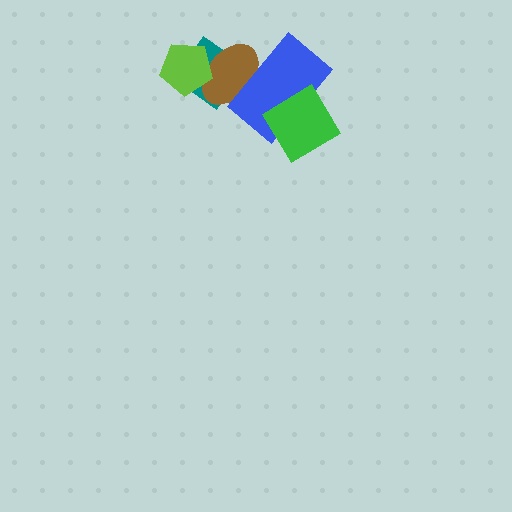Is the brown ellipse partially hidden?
Yes, it is partially covered by another shape.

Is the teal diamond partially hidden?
Yes, it is partially covered by another shape.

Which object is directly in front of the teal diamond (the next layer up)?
The brown ellipse is directly in front of the teal diamond.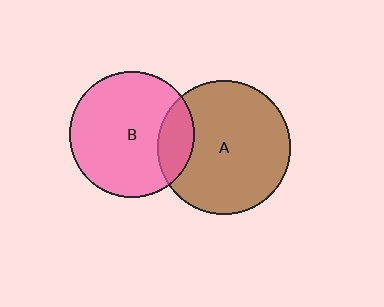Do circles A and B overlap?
Yes.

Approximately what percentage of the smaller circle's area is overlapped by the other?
Approximately 20%.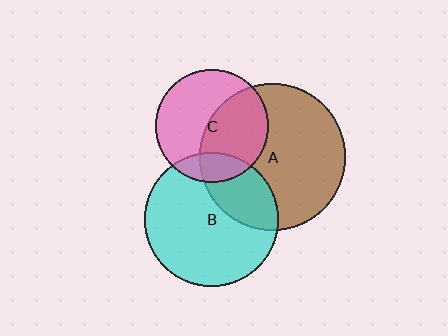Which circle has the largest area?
Circle A (brown).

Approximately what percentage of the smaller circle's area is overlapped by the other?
Approximately 30%.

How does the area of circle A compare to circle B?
Approximately 1.2 times.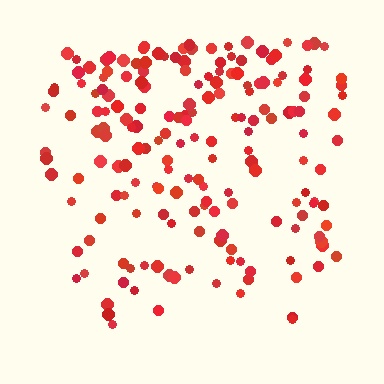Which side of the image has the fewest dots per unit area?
The bottom.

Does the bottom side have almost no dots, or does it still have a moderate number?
Still a moderate number, just noticeably fewer than the top.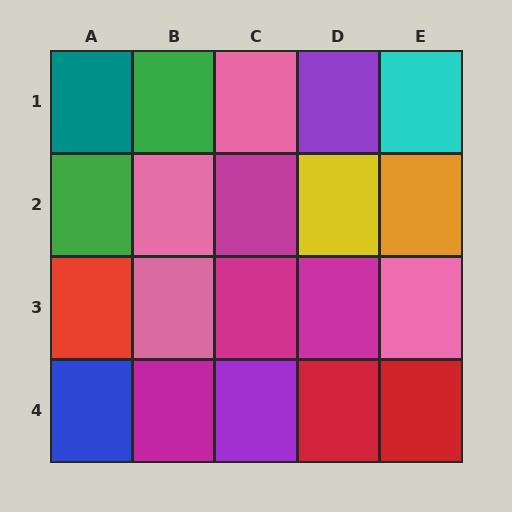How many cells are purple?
2 cells are purple.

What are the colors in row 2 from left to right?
Green, pink, magenta, yellow, orange.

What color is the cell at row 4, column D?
Red.